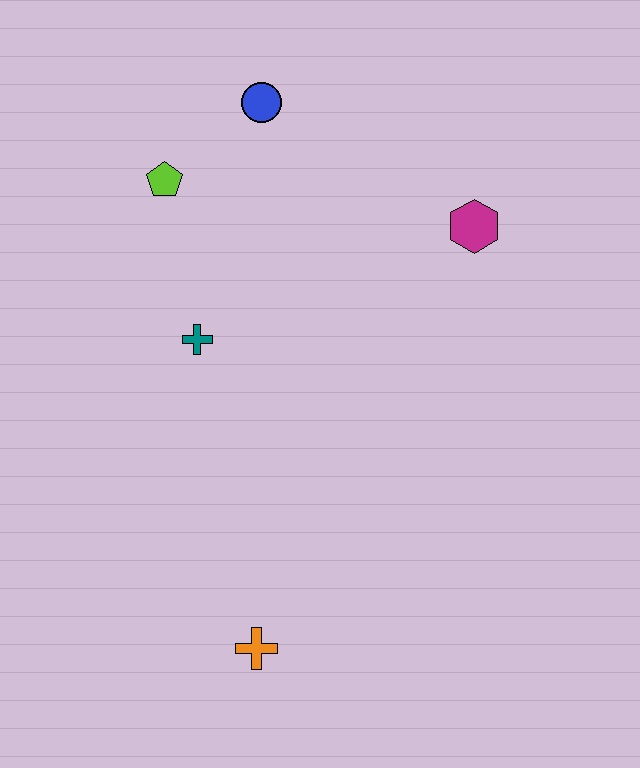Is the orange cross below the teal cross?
Yes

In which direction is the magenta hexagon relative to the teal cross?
The magenta hexagon is to the right of the teal cross.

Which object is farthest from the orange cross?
The blue circle is farthest from the orange cross.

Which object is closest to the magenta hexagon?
The blue circle is closest to the magenta hexagon.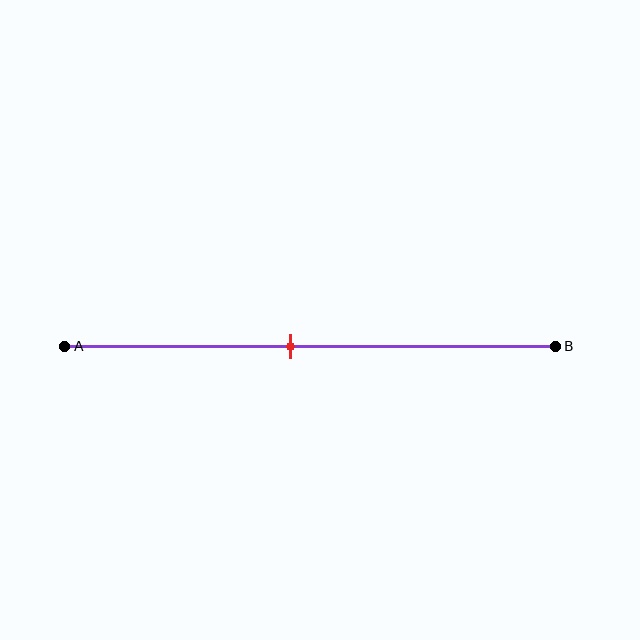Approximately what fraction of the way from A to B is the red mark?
The red mark is approximately 45% of the way from A to B.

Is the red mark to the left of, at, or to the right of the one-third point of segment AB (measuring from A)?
The red mark is to the right of the one-third point of segment AB.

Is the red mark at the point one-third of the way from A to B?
No, the mark is at about 45% from A, not at the 33% one-third point.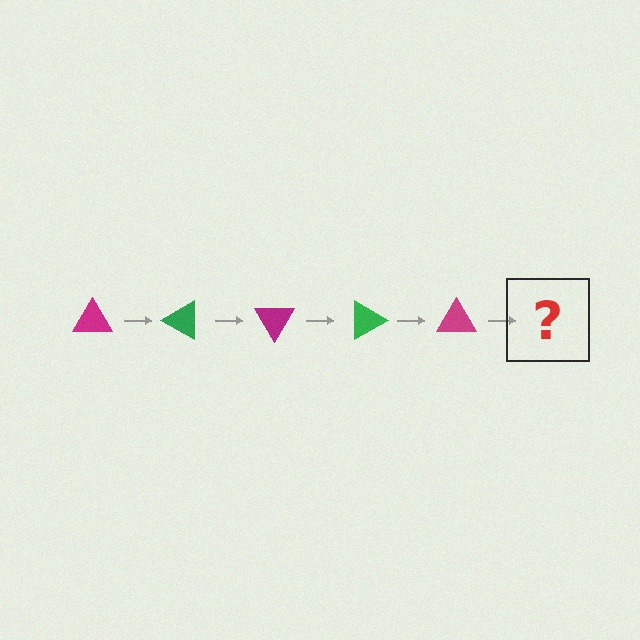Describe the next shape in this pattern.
It should be a green triangle, rotated 150 degrees from the start.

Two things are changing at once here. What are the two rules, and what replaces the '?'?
The two rules are that it rotates 30 degrees each step and the color cycles through magenta and green. The '?' should be a green triangle, rotated 150 degrees from the start.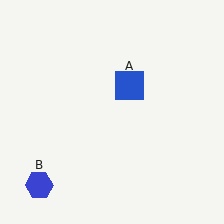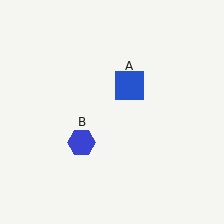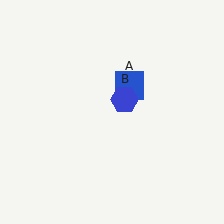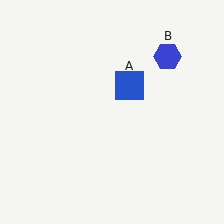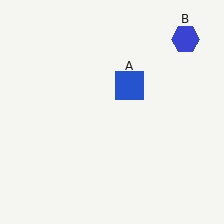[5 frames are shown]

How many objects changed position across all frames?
1 object changed position: blue hexagon (object B).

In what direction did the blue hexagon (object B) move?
The blue hexagon (object B) moved up and to the right.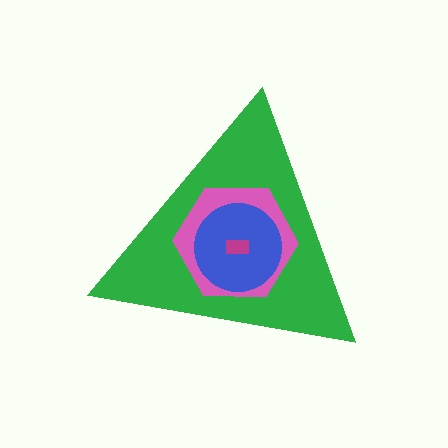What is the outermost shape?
The green triangle.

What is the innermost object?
The magenta rectangle.